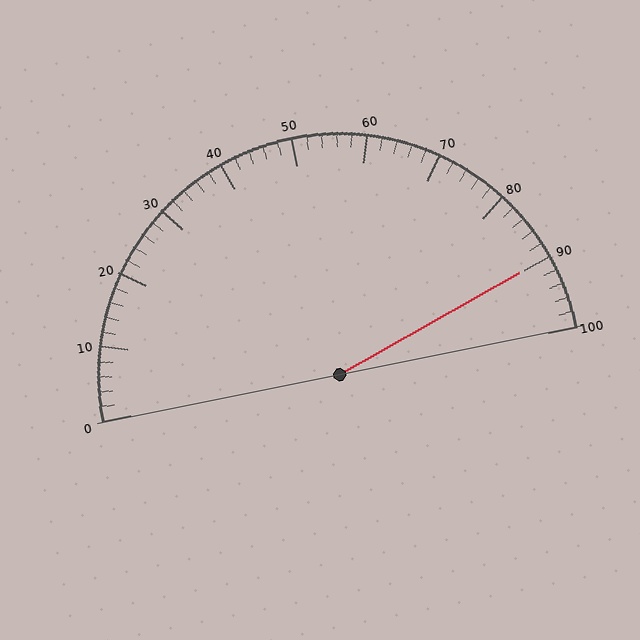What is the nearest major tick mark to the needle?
The nearest major tick mark is 90.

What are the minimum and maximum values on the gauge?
The gauge ranges from 0 to 100.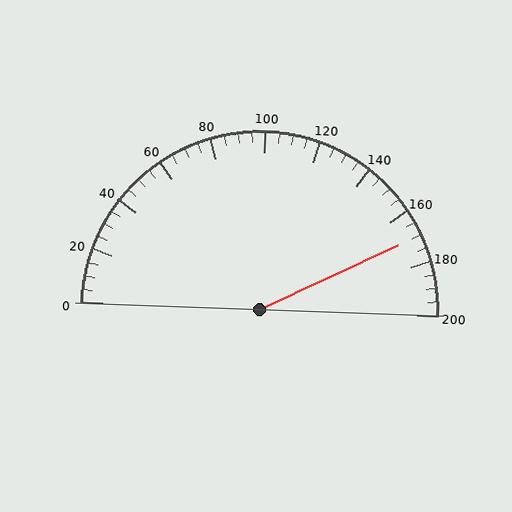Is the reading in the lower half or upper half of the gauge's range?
The reading is in the upper half of the range (0 to 200).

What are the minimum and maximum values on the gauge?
The gauge ranges from 0 to 200.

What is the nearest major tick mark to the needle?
The nearest major tick mark is 160.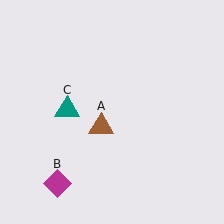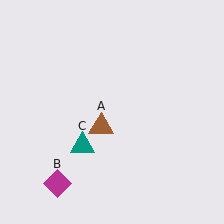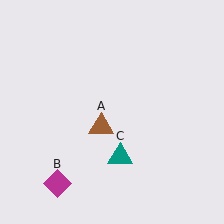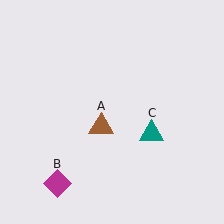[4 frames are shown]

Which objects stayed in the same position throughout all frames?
Brown triangle (object A) and magenta diamond (object B) remained stationary.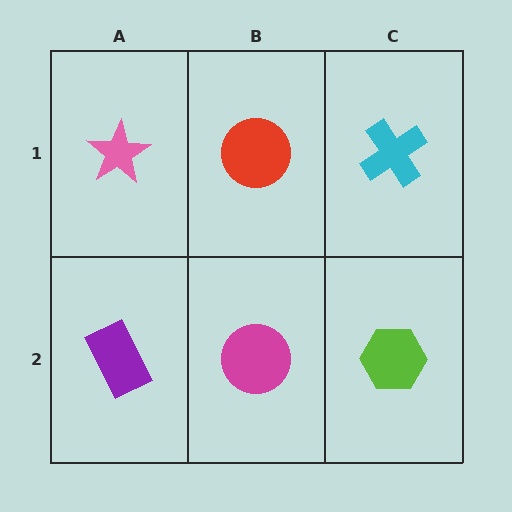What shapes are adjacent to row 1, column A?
A purple rectangle (row 2, column A), a red circle (row 1, column B).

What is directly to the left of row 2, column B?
A purple rectangle.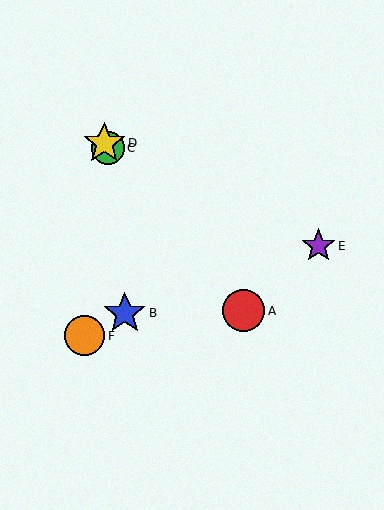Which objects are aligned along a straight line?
Objects A, C, D are aligned along a straight line.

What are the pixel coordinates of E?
Object E is at (319, 246).